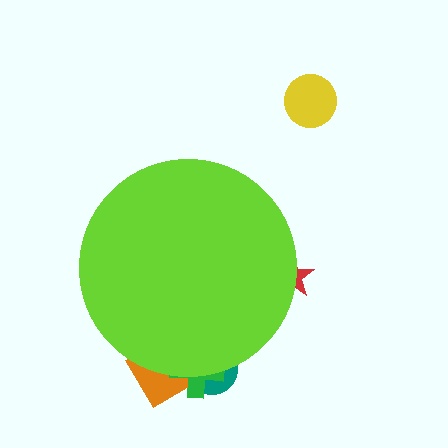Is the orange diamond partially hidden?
Yes, the orange diamond is partially hidden behind the lime circle.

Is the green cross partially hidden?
Yes, the green cross is partially hidden behind the lime circle.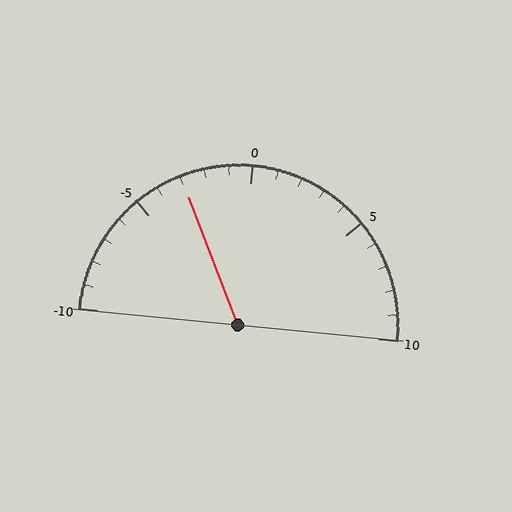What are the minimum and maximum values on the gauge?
The gauge ranges from -10 to 10.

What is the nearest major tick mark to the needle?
The nearest major tick mark is -5.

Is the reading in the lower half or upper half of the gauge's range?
The reading is in the lower half of the range (-10 to 10).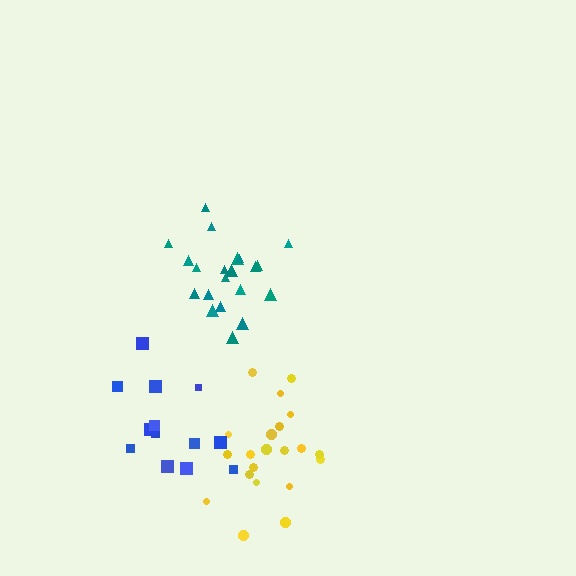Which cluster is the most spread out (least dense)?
Blue.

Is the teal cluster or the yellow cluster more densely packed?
Yellow.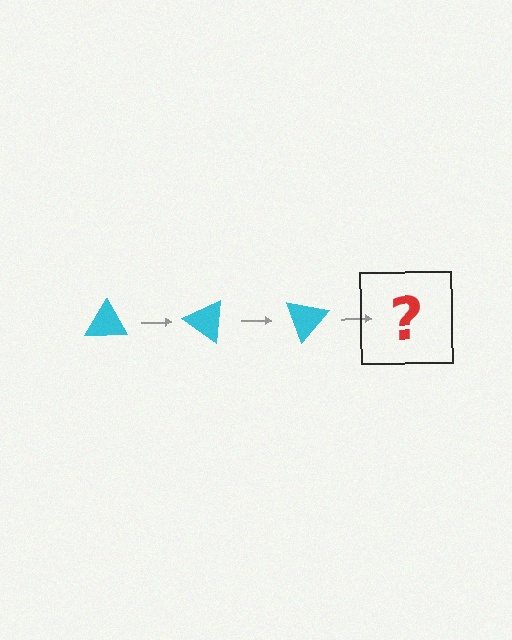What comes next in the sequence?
The next element should be a cyan triangle rotated 105 degrees.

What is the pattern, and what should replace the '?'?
The pattern is that the triangle rotates 35 degrees each step. The '?' should be a cyan triangle rotated 105 degrees.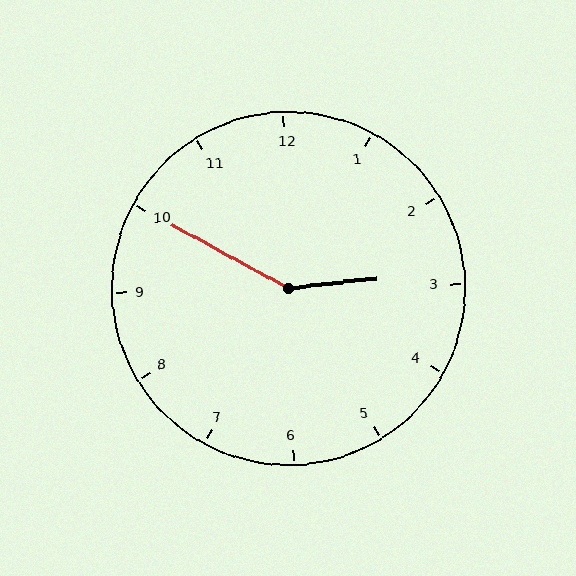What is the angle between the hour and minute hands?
Approximately 145 degrees.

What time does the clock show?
2:50.